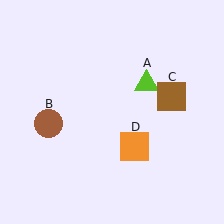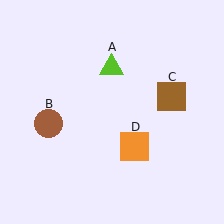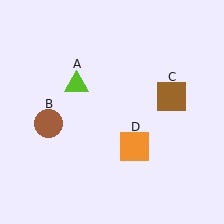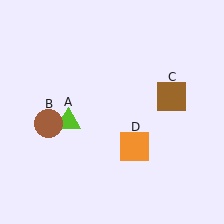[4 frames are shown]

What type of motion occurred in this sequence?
The lime triangle (object A) rotated counterclockwise around the center of the scene.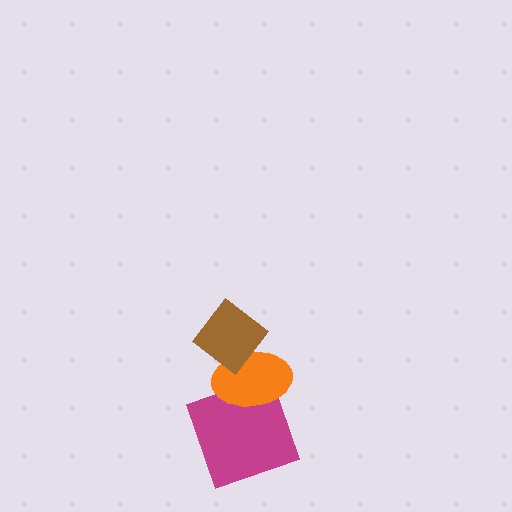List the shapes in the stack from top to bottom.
From top to bottom: the brown diamond, the orange ellipse, the magenta square.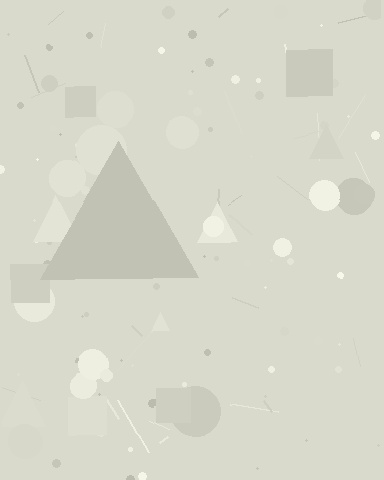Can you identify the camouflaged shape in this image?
The camouflaged shape is a triangle.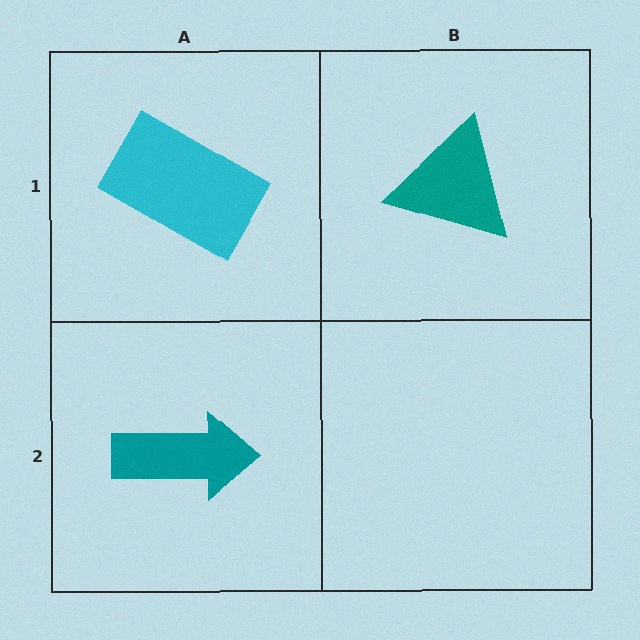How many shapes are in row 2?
1 shape.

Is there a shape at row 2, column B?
No, that cell is empty.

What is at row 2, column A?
A teal arrow.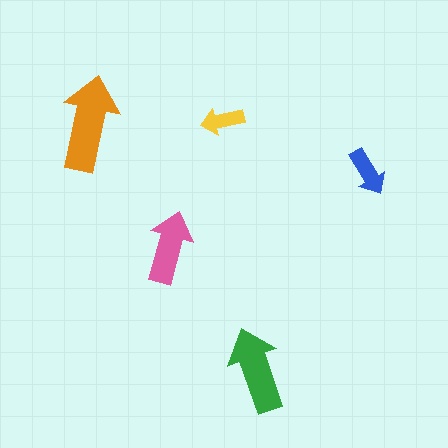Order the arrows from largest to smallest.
the orange one, the green one, the pink one, the blue one, the yellow one.